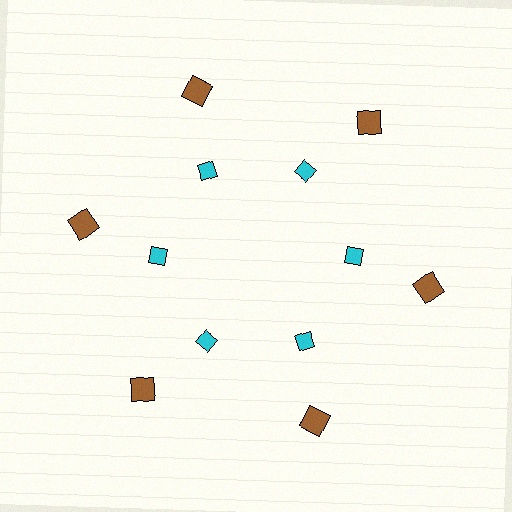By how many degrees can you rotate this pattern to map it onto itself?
The pattern maps onto itself every 60 degrees of rotation.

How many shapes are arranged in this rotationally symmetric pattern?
There are 12 shapes, arranged in 6 groups of 2.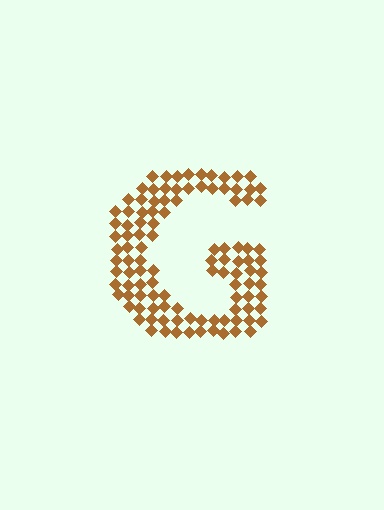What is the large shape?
The large shape is the letter G.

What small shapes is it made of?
It is made of small diamonds.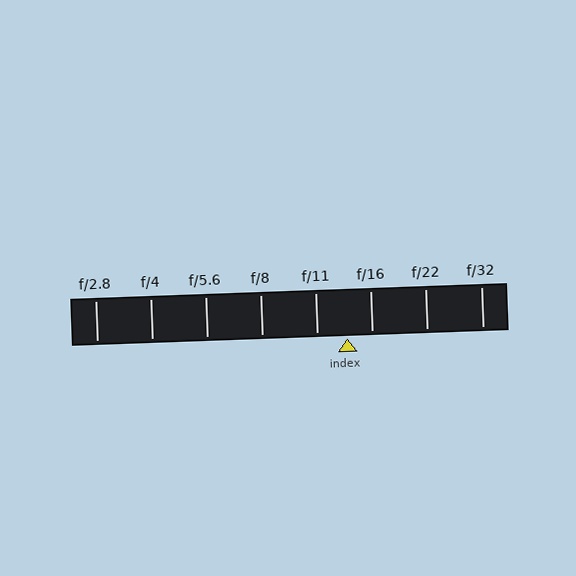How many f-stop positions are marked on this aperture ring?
There are 8 f-stop positions marked.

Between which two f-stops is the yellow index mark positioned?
The index mark is between f/11 and f/16.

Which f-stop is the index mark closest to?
The index mark is closest to f/16.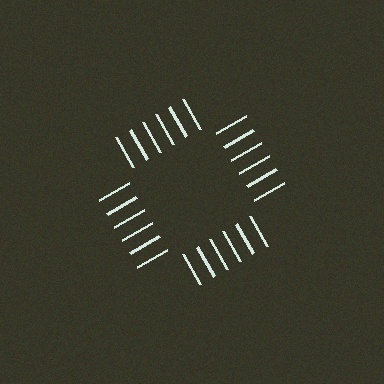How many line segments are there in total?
24 — 6 along each of the 4 edges.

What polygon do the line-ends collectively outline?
An illusory square — the line segments terminate on its edges but no continuous stroke is drawn.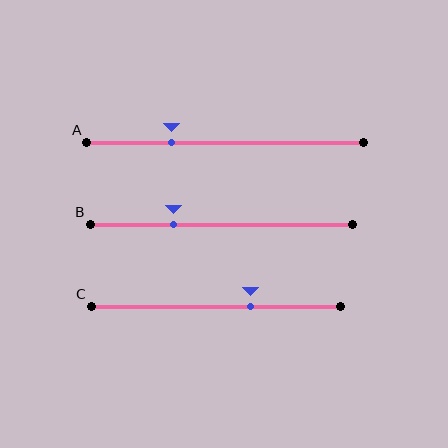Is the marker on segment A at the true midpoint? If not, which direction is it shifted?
No, the marker on segment A is shifted to the left by about 19% of the segment length.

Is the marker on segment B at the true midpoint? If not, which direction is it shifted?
No, the marker on segment B is shifted to the left by about 18% of the segment length.